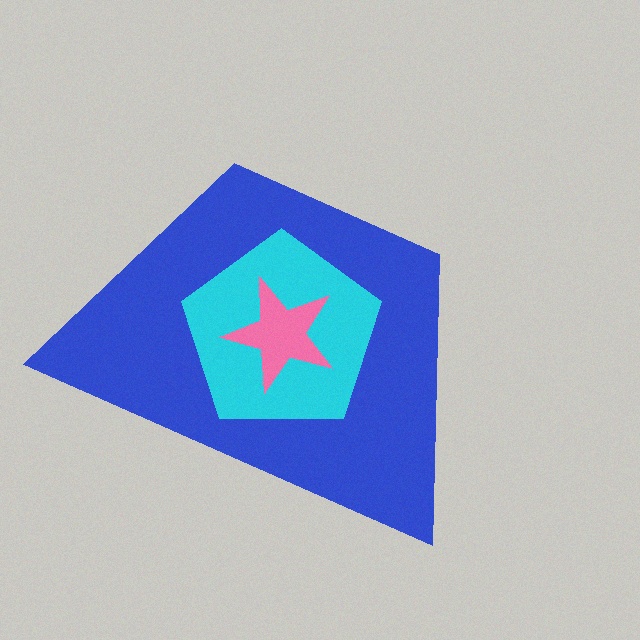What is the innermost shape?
The pink star.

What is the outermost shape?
The blue trapezoid.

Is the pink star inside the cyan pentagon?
Yes.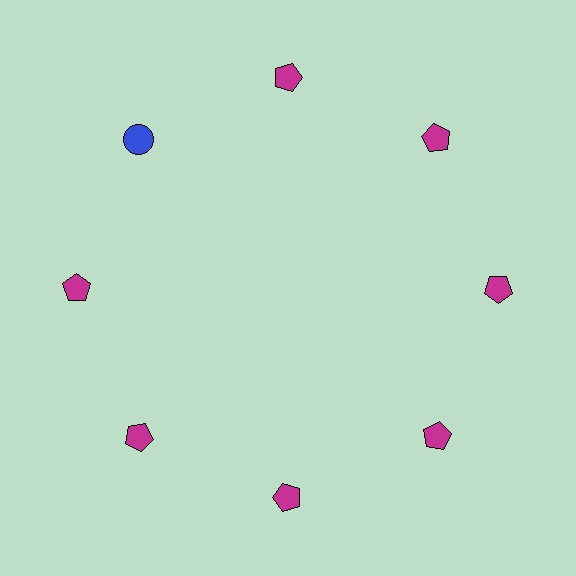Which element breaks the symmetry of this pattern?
The blue circle at roughly the 10 o'clock position breaks the symmetry. All other shapes are magenta pentagons.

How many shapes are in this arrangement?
There are 8 shapes arranged in a ring pattern.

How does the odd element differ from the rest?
It differs in both color (blue instead of magenta) and shape (circle instead of pentagon).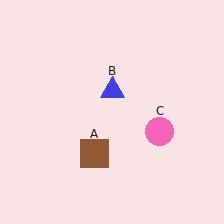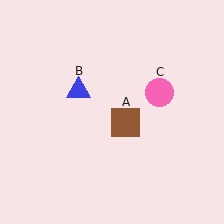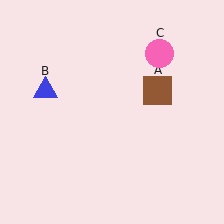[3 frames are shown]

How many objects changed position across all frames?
3 objects changed position: brown square (object A), blue triangle (object B), pink circle (object C).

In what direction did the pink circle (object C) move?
The pink circle (object C) moved up.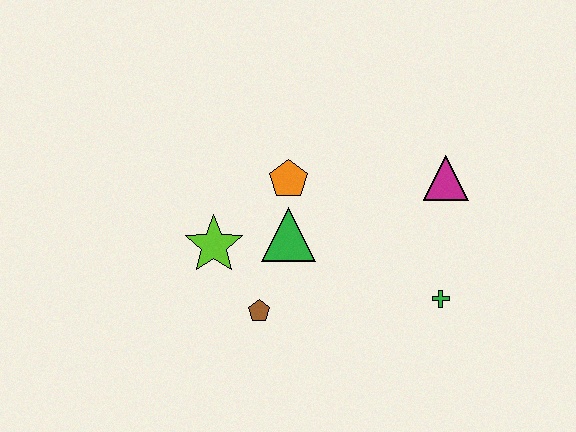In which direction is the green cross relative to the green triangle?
The green cross is to the right of the green triangle.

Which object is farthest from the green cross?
The lime star is farthest from the green cross.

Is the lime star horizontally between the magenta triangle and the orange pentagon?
No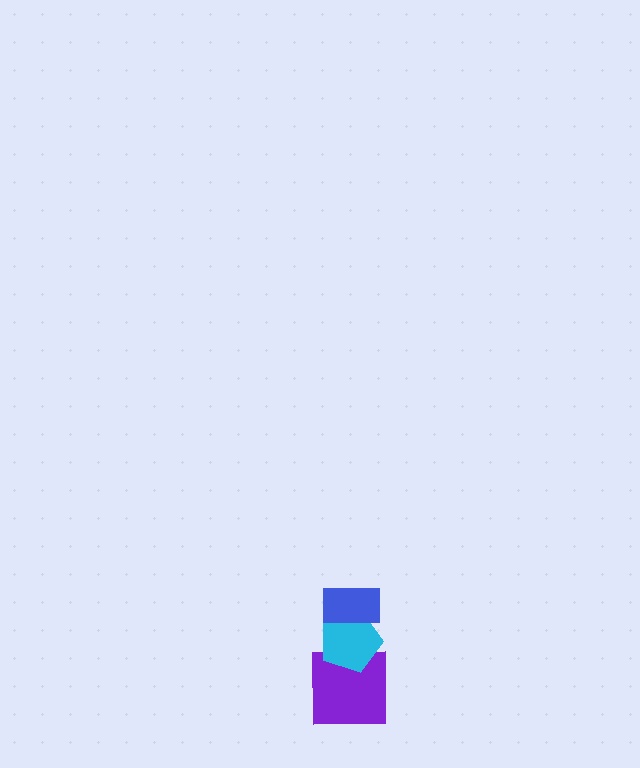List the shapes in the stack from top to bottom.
From top to bottom: the blue rectangle, the cyan pentagon, the purple square.